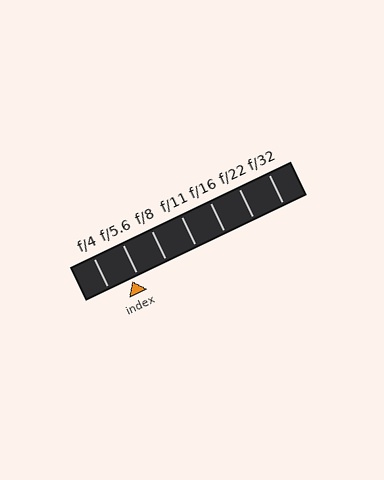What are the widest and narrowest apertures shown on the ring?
The widest aperture shown is f/4 and the narrowest is f/32.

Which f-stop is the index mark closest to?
The index mark is closest to f/5.6.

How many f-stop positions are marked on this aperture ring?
There are 7 f-stop positions marked.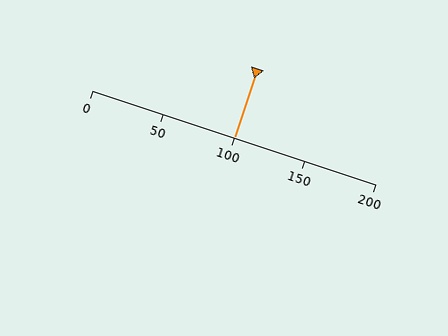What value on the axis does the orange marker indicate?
The marker indicates approximately 100.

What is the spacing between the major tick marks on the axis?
The major ticks are spaced 50 apart.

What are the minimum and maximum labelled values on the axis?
The axis runs from 0 to 200.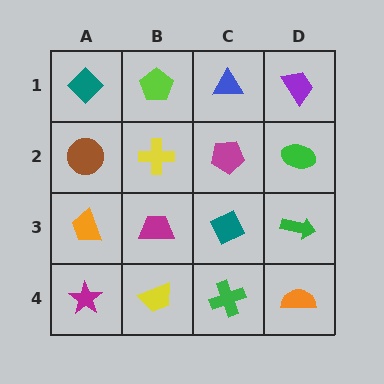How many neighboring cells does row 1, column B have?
3.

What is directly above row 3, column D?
A green ellipse.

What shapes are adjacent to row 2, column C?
A blue triangle (row 1, column C), a teal diamond (row 3, column C), a yellow cross (row 2, column B), a green ellipse (row 2, column D).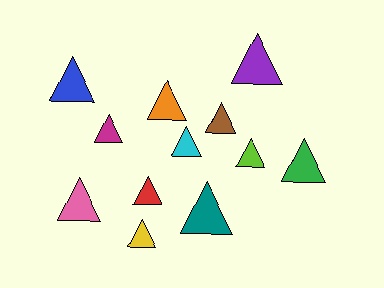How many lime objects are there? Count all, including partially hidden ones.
There is 1 lime object.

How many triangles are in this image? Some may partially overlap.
There are 12 triangles.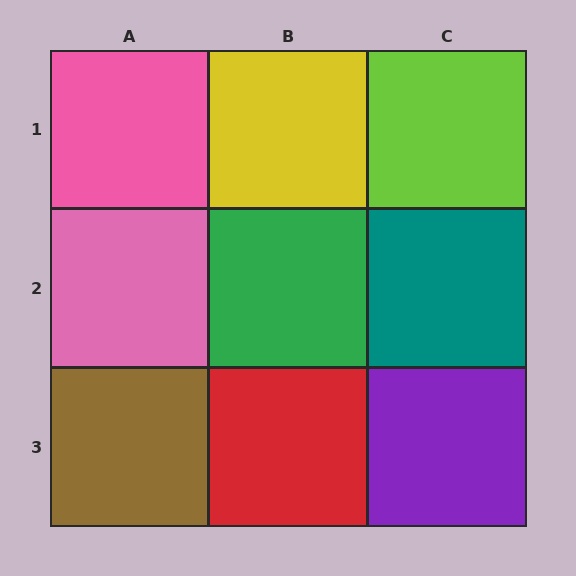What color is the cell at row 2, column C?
Teal.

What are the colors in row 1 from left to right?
Pink, yellow, lime.